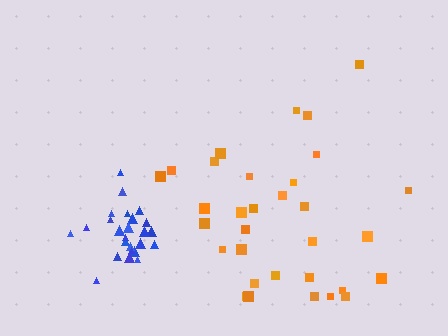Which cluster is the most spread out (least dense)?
Orange.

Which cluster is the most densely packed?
Blue.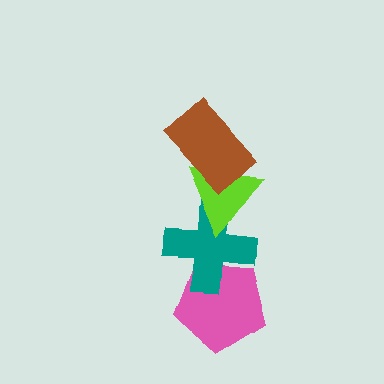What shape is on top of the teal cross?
The lime triangle is on top of the teal cross.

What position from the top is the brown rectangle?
The brown rectangle is 1st from the top.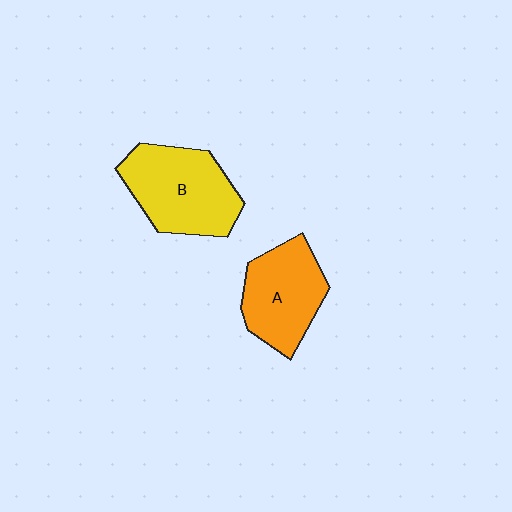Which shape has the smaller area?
Shape A (orange).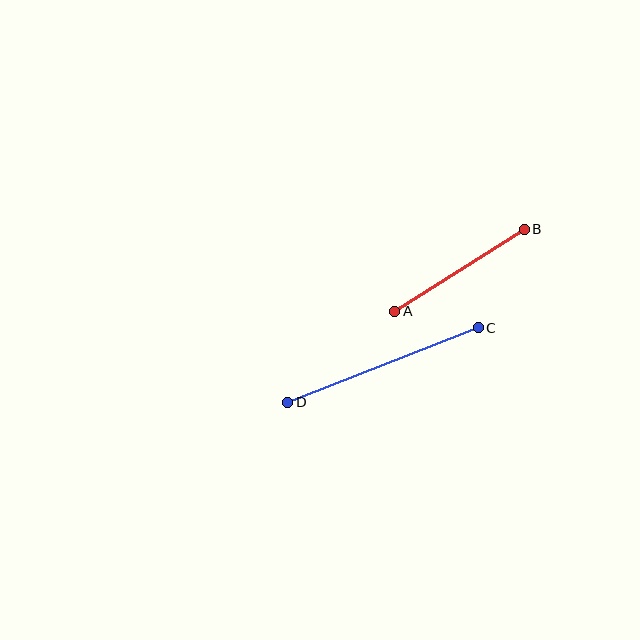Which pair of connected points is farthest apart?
Points C and D are farthest apart.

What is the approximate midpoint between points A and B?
The midpoint is at approximately (460, 270) pixels.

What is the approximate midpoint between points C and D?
The midpoint is at approximately (383, 365) pixels.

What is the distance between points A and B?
The distance is approximately 154 pixels.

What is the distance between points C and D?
The distance is approximately 205 pixels.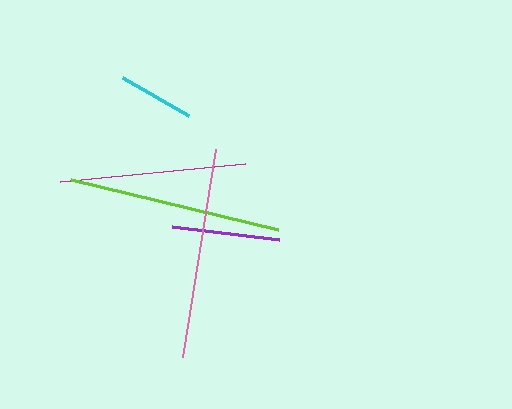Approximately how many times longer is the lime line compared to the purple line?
The lime line is approximately 2.0 times the length of the purple line.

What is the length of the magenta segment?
The magenta segment is approximately 186 pixels long.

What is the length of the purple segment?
The purple segment is approximately 107 pixels long.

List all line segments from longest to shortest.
From longest to shortest: lime, pink, magenta, purple, cyan.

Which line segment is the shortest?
The cyan line is the shortest at approximately 77 pixels.